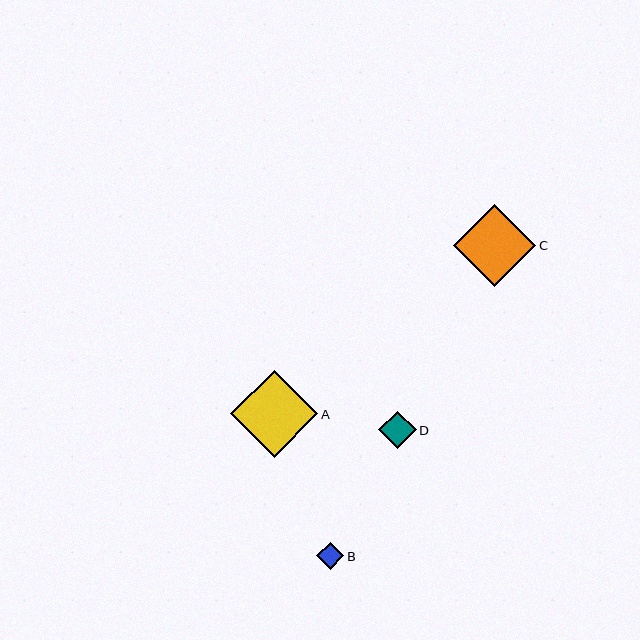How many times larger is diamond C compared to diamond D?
Diamond C is approximately 2.2 times the size of diamond D.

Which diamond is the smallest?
Diamond B is the smallest with a size of approximately 27 pixels.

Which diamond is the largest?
Diamond A is the largest with a size of approximately 87 pixels.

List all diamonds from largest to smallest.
From largest to smallest: A, C, D, B.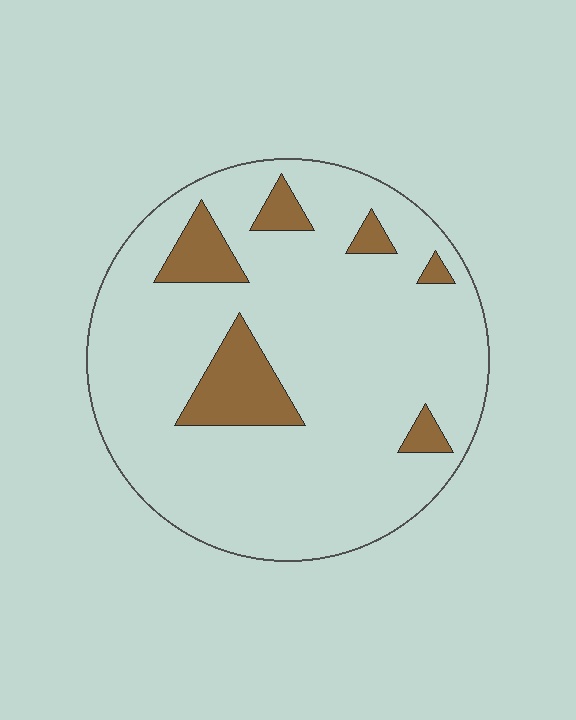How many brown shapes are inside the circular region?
6.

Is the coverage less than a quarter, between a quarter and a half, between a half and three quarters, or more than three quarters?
Less than a quarter.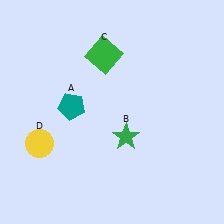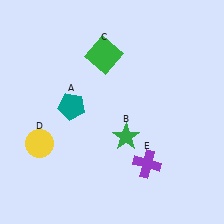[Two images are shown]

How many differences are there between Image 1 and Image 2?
There is 1 difference between the two images.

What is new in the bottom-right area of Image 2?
A purple cross (E) was added in the bottom-right area of Image 2.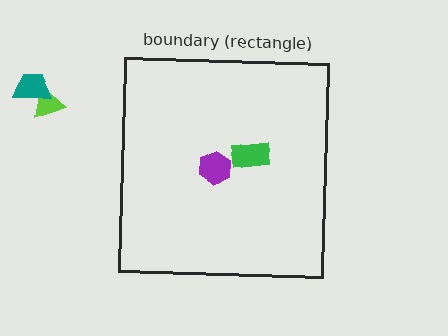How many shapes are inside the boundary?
2 inside, 2 outside.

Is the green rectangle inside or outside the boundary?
Inside.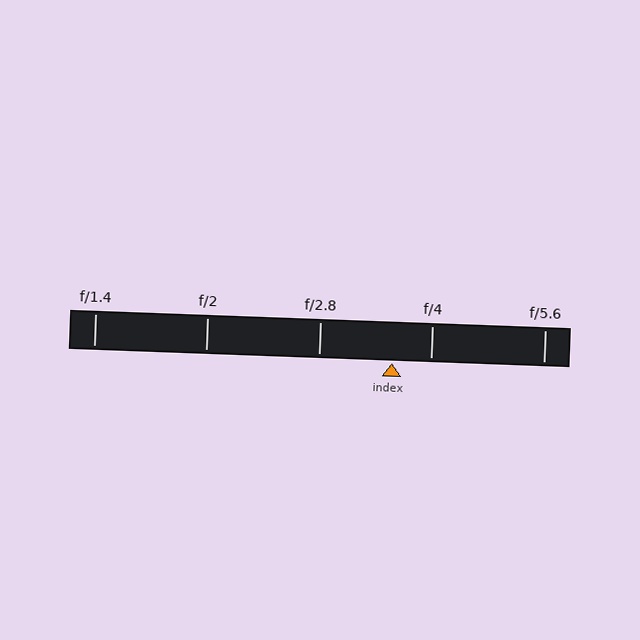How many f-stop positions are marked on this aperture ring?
There are 5 f-stop positions marked.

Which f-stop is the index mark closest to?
The index mark is closest to f/4.